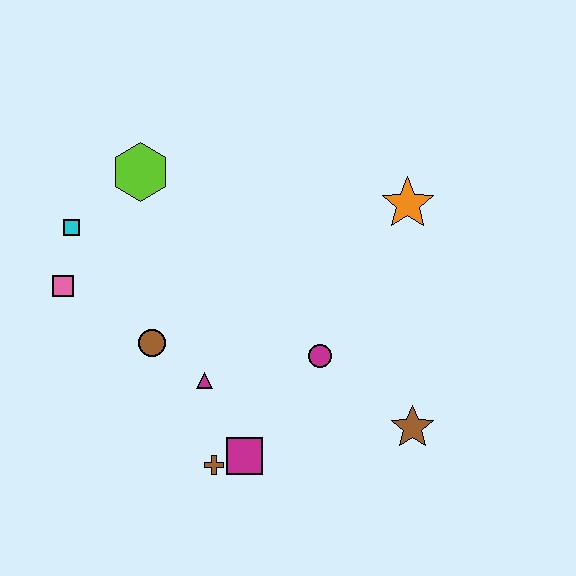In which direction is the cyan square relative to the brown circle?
The cyan square is above the brown circle.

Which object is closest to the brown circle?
The magenta triangle is closest to the brown circle.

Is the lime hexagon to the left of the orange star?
Yes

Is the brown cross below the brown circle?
Yes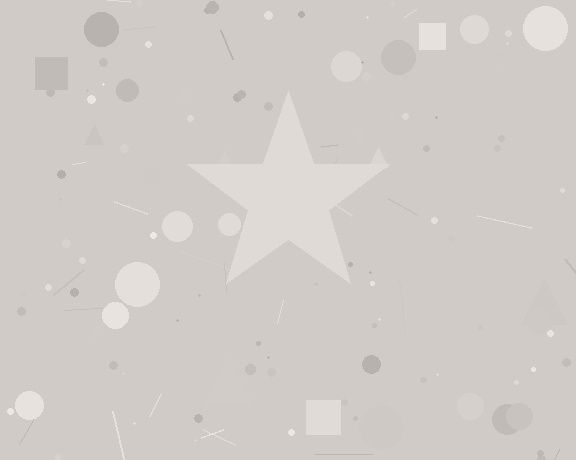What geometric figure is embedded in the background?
A star is embedded in the background.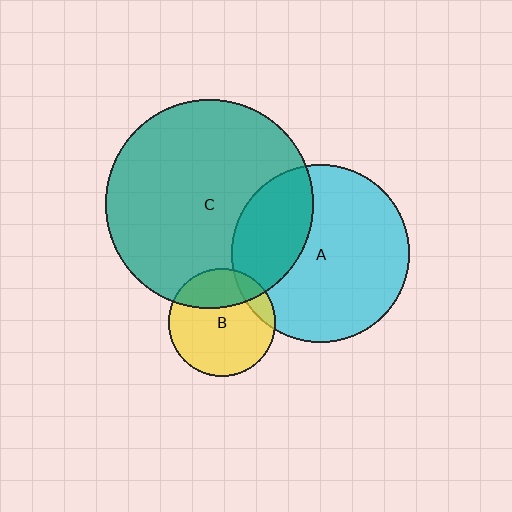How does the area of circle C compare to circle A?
Approximately 1.4 times.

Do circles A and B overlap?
Yes.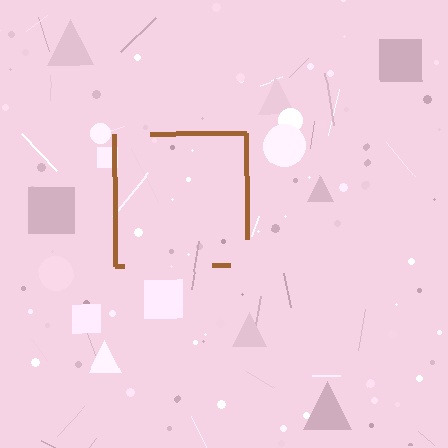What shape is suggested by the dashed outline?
The dashed outline suggests a square.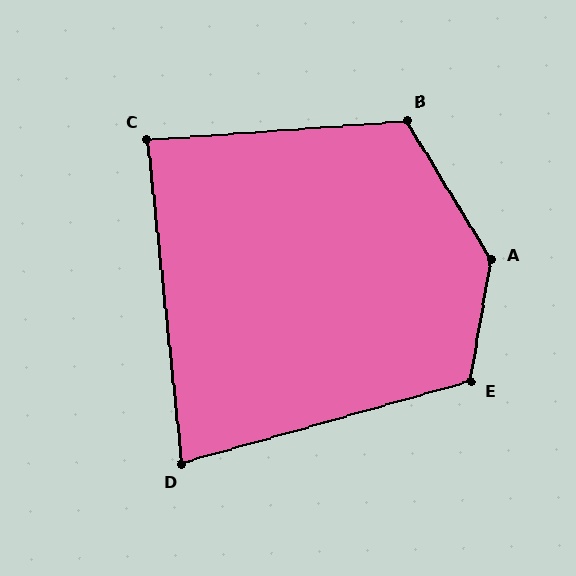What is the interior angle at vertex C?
Approximately 88 degrees (approximately right).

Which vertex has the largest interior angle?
A, at approximately 139 degrees.